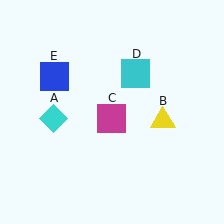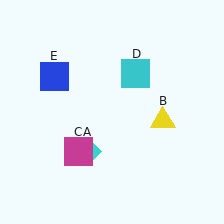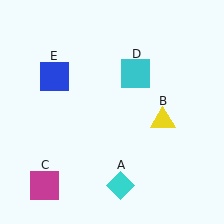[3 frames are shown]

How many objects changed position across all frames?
2 objects changed position: cyan diamond (object A), magenta square (object C).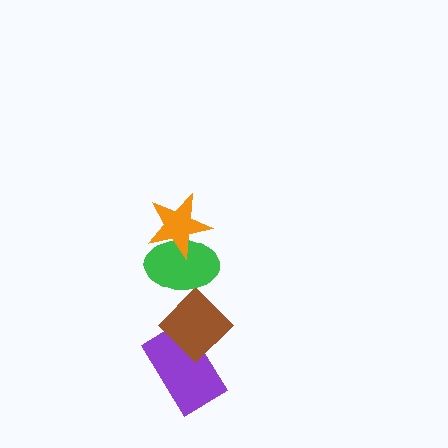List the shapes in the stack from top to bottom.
From top to bottom: the orange star, the green ellipse, the brown diamond, the purple rectangle.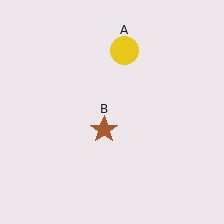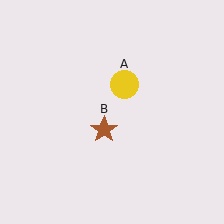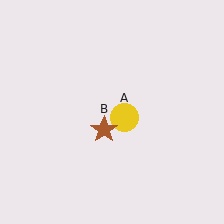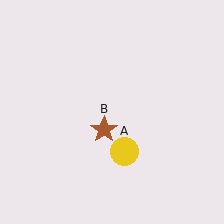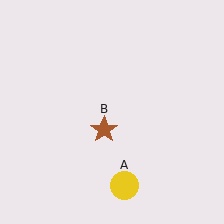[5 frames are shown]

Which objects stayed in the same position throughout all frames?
Brown star (object B) remained stationary.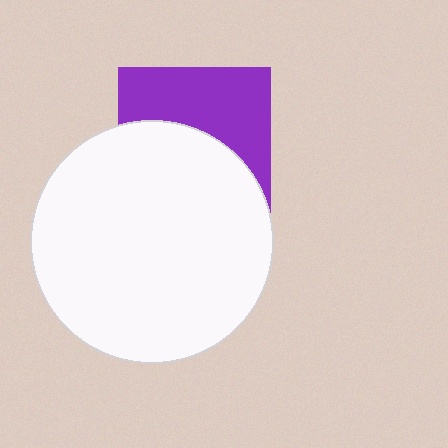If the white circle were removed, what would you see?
You would see the complete purple square.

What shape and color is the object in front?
The object in front is a white circle.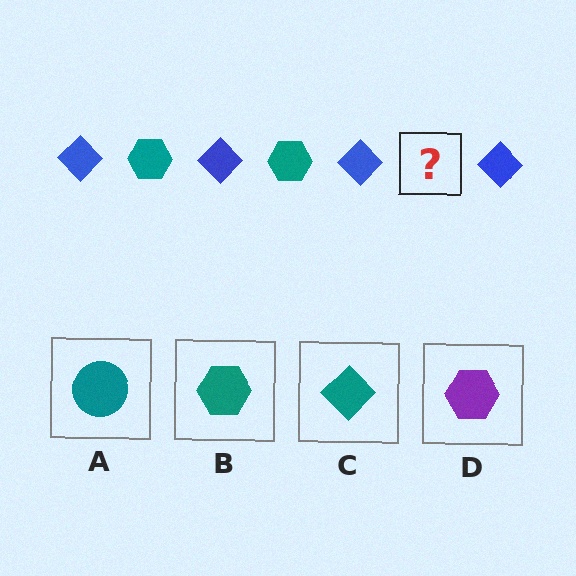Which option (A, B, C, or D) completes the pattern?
B.